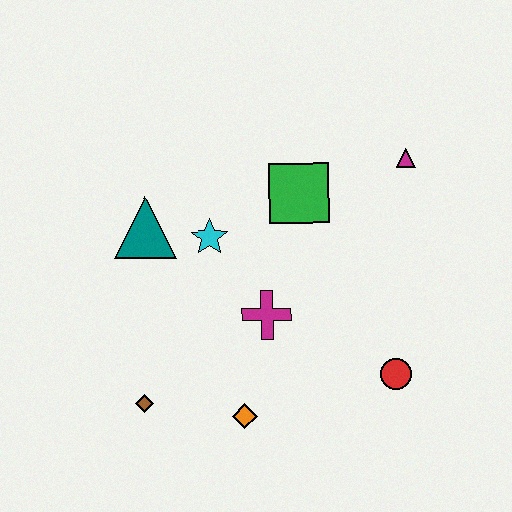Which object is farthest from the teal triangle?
The red circle is farthest from the teal triangle.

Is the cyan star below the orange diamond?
No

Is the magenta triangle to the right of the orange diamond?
Yes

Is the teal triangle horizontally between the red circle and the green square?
No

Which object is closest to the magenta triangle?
The green square is closest to the magenta triangle.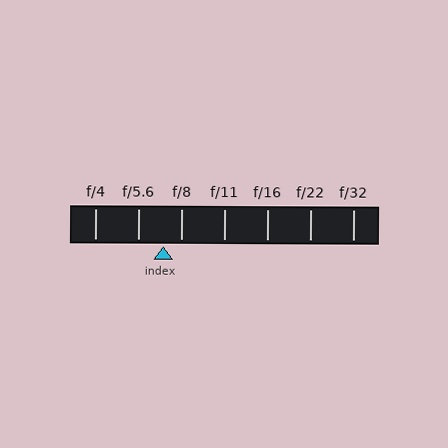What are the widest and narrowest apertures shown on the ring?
The widest aperture shown is f/4 and the narrowest is f/32.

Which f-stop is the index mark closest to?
The index mark is closest to f/8.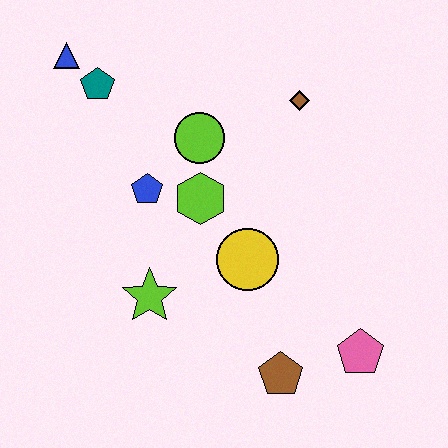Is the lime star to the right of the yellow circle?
No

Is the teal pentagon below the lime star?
No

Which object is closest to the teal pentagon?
The blue triangle is closest to the teal pentagon.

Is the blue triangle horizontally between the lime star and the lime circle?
No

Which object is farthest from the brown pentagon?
The blue triangle is farthest from the brown pentagon.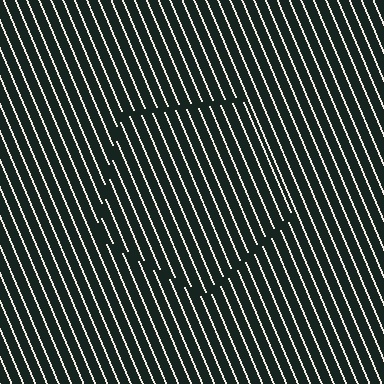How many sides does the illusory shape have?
5 sides — the line-ends trace a pentagon.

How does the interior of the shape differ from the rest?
The interior of the shape contains the same grating, shifted by half a period — the contour is defined by the phase discontinuity where line-ends from the inner and outer gratings abut.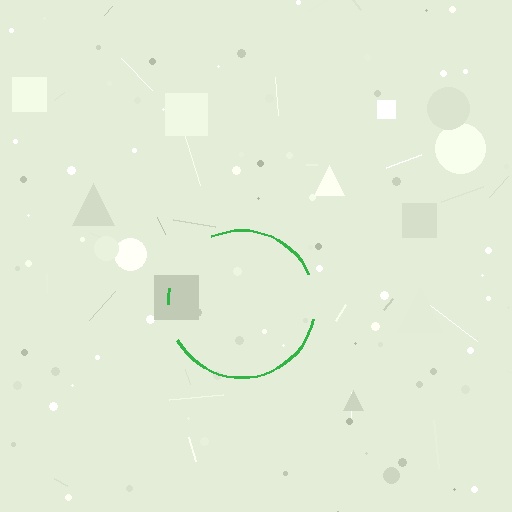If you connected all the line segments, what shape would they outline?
They would outline a circle.